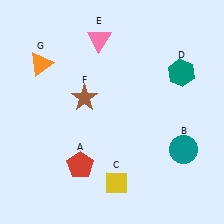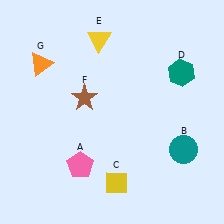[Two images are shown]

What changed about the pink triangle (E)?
In Image 1, E is pink. In Image 2, it changed to yellow.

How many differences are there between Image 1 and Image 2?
There are 2 differences between the two images.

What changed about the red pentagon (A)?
In Image 1, A is red. In Image 2, it changed to pink.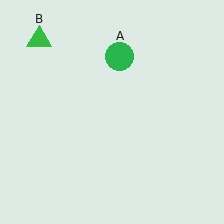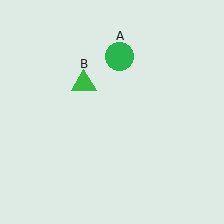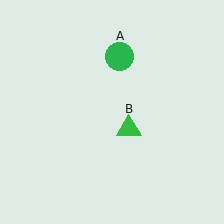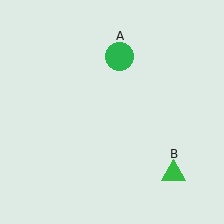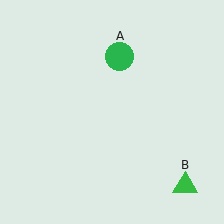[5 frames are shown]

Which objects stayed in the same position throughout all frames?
Green circle (object A) remained stationary.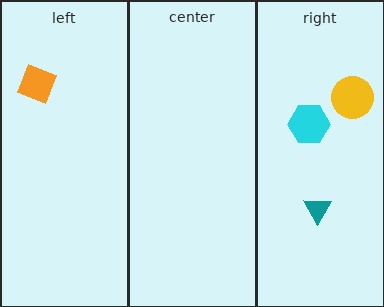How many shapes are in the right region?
3.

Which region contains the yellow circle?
The right region.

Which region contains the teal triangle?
The right region.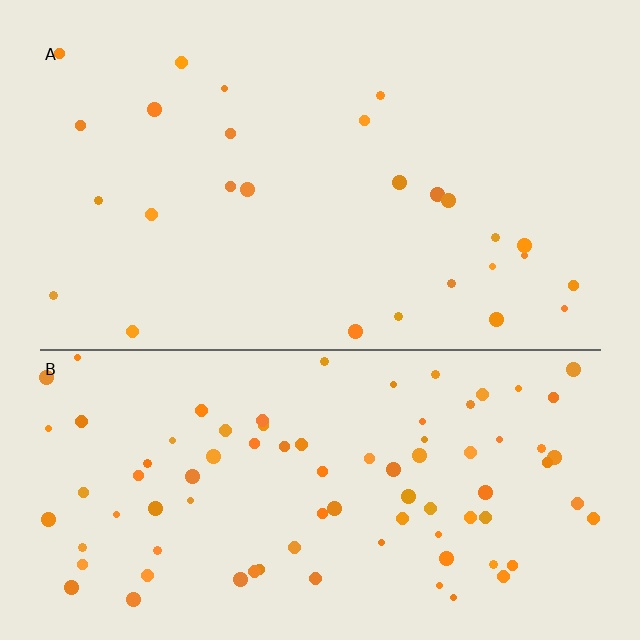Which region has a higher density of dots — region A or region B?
B (the bottom).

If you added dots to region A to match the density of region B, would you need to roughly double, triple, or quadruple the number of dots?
Approximately triple.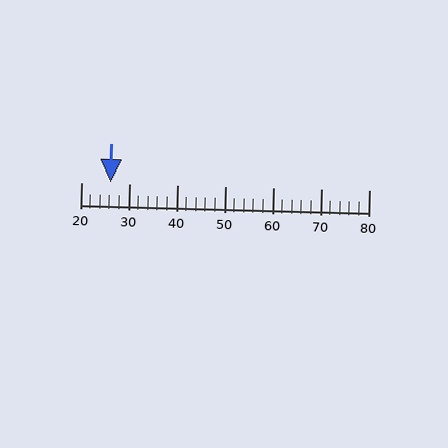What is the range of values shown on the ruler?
The ruler shows values from 20 to 80.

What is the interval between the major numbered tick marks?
The major tick marks are spaced 10 units apart.